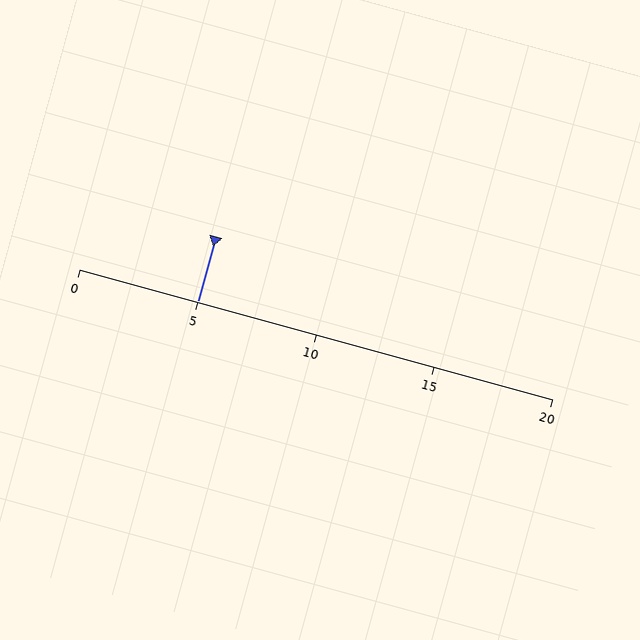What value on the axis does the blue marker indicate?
The marker indicates approximately 5.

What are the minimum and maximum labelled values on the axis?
The axis runs from 0 to 20.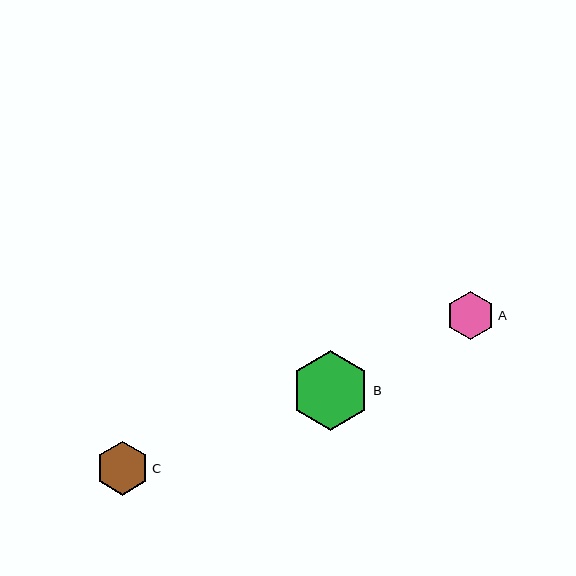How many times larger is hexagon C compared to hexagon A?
Hexagon C is approximately 1.1 times the size of hexagon A.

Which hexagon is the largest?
Hexagon B is the largest with a size of approximately 79 pixels.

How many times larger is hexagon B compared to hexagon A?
Hexagon B is approximately 1.6 times the size of hexagon A.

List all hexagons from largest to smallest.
From largest to smallest: B, C, A.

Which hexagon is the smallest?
Hexagon A is the smallest with a size of approximately 48 pixels.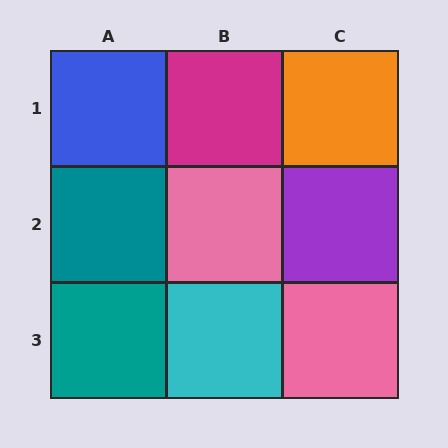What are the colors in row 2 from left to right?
Teal, pink, purple.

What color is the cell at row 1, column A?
Blue.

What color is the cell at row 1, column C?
Orange.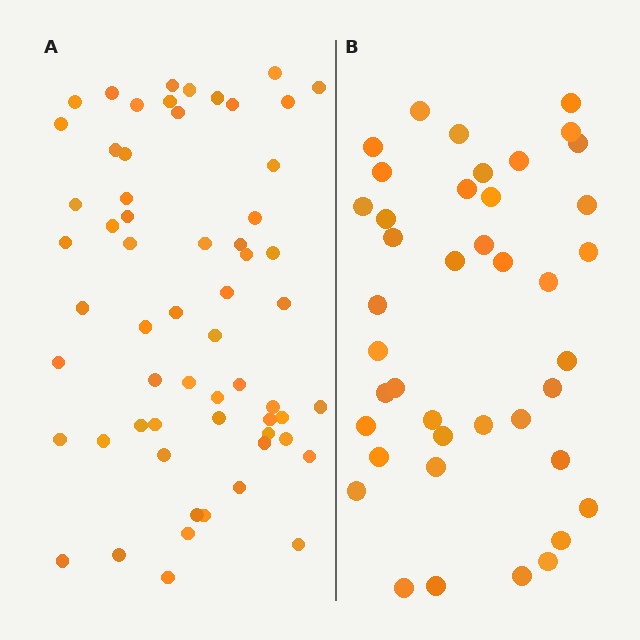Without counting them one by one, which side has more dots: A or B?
Region A (the left region) has more dots.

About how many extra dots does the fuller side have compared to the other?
Region A has approximately 20 more dots than region B.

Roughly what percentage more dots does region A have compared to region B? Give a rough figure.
About 45% more.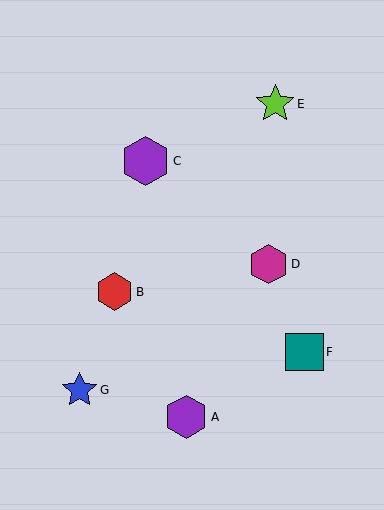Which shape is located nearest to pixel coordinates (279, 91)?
The lime star (labeled E) at (275, 104) is nearest to that location.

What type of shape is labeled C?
Shape C is a purple hexagon.